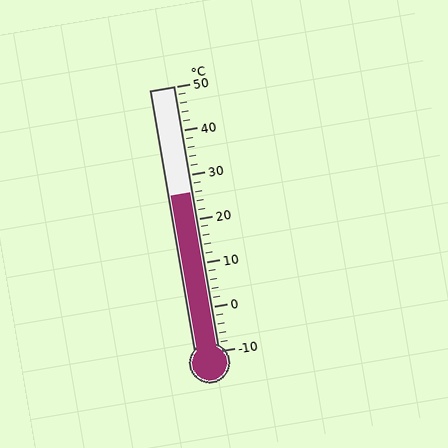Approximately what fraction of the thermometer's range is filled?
The thermometer is filled to approximately 60% of its range.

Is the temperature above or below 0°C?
The temperature is above 0°C.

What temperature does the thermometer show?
The thermometer shows approximately 26°C.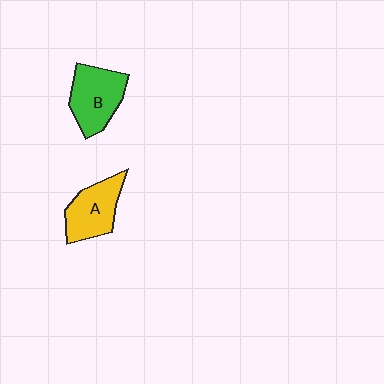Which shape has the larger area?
Shape B (green).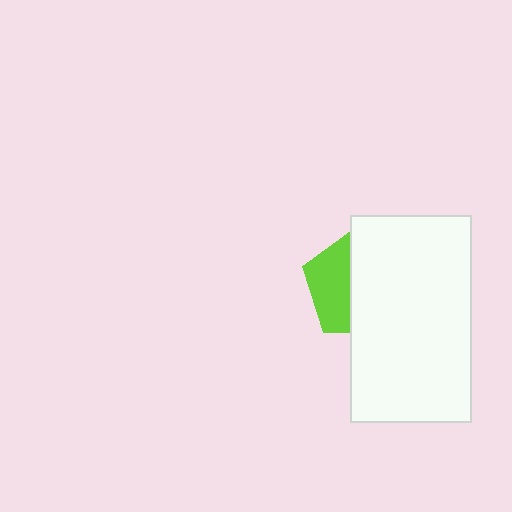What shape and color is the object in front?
The object in front is a white rectangle.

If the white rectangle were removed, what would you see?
You would see the complete lime pentagon.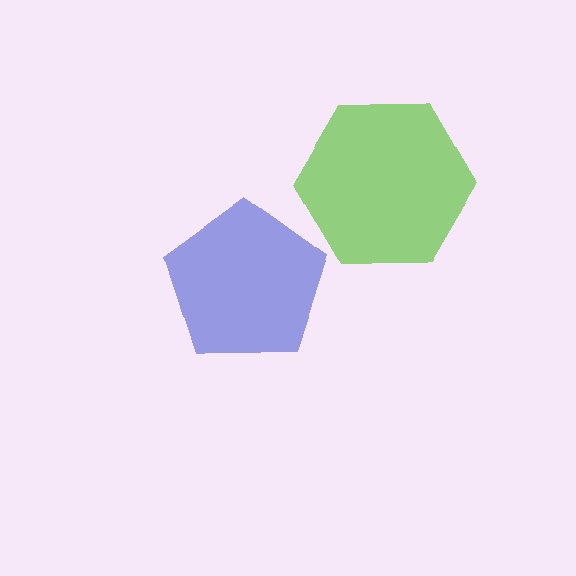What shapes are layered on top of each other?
The layered shapes are: a lime hexagon, a blue pentagon.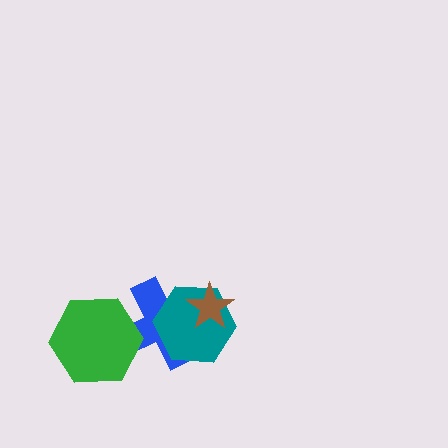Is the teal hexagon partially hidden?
Yes, it is partially covered by another shape.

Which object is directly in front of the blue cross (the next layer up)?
The teal hexagon is directly in front of the blue cross.